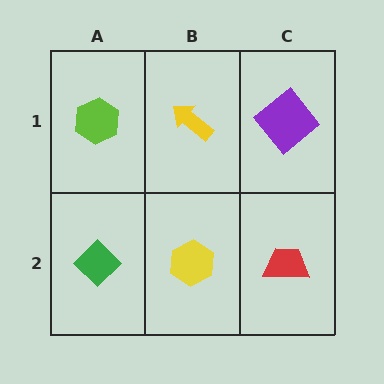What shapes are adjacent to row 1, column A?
A green diamond (row 2, column A), a yellow arrow (row 1, column B).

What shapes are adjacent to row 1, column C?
A red trapezoid (row 2, column C), a yellow arrow (row 1, column B).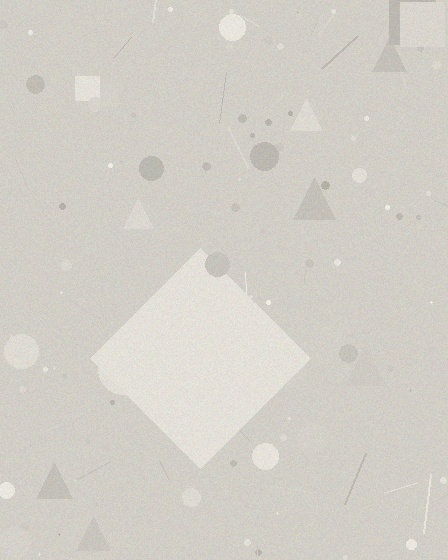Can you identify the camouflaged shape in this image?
The camouflaged shape is a diamond.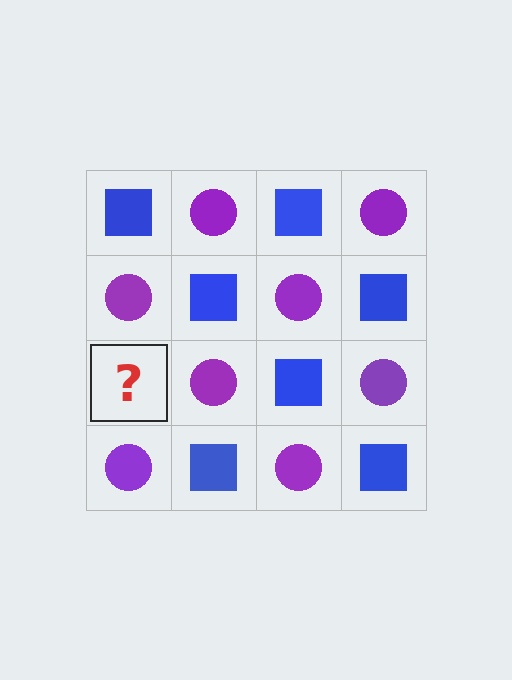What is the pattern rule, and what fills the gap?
The rule is that it alternates blue square and purple circle in a checkerboard pattern. The gap should be filled with a blue square.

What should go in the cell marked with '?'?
The missing cell should contain a blue square.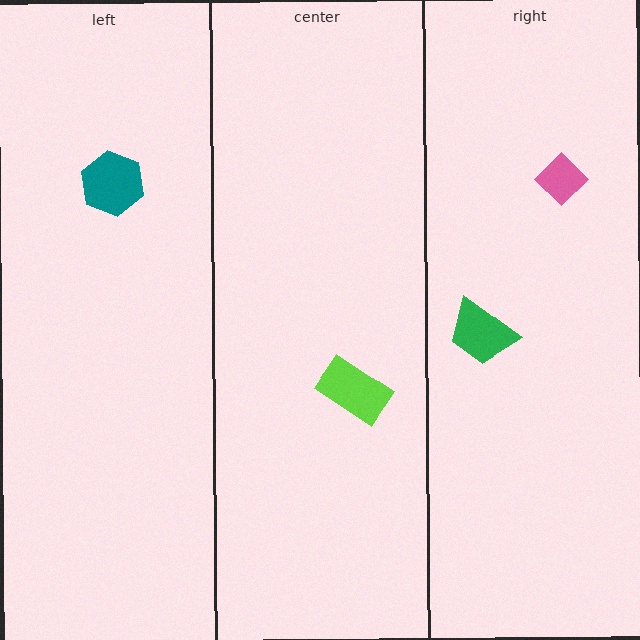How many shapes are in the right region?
2.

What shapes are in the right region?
The pink diamond, the green trapezoid.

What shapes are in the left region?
The teal hexagon.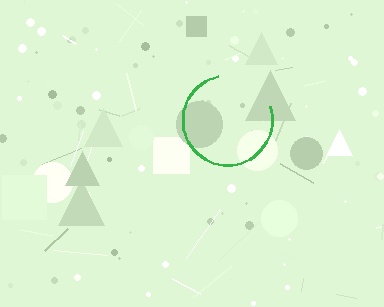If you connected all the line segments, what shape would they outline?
They would outline a circle.